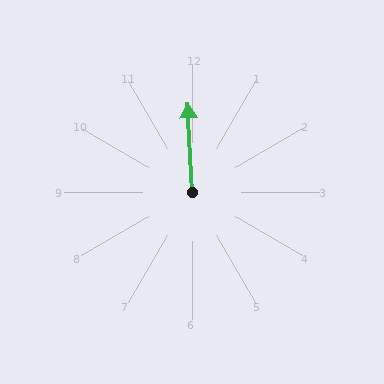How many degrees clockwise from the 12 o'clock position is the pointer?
Approximately 357 degrees.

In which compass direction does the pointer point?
North.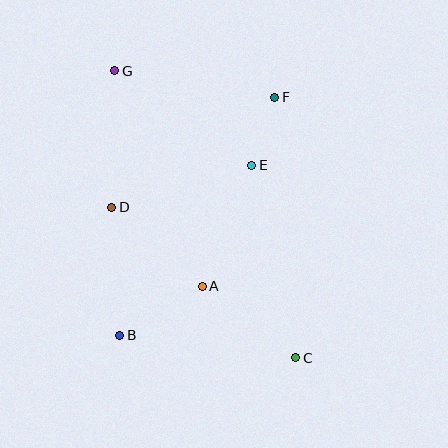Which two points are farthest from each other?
Points C and G are farthest from each other.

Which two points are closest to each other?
Points E and F are closest to each other.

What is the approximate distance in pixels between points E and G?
The distance between E and G is approximately 167 pixels.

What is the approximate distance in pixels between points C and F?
The distance between C and F is approximately 262 pixels.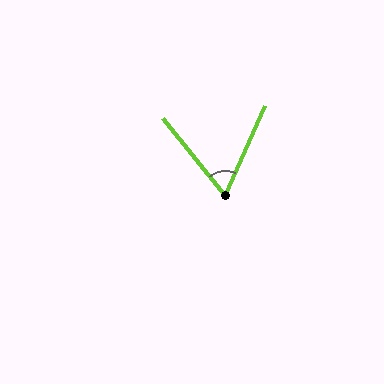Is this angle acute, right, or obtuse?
It is acute.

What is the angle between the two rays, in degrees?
Approximately 63 degrees.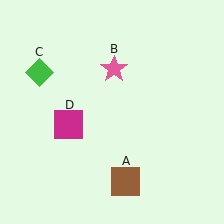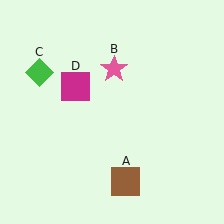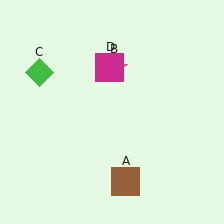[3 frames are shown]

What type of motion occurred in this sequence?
The magenta square (object D) rotated clockwise around the center of the scene.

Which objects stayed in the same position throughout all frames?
Brown square (object A) and pink star (object B) and green diamond (object C) remained stationary.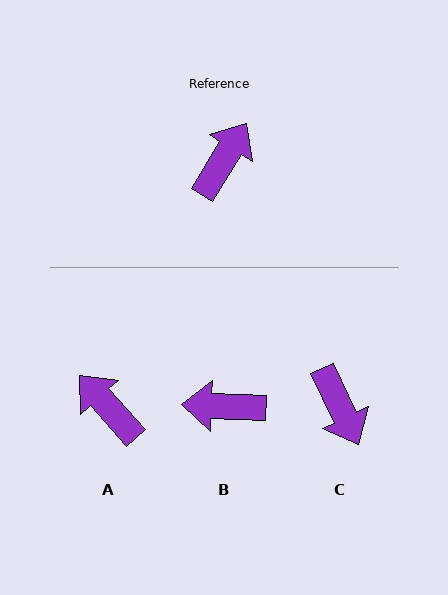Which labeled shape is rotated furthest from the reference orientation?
C, about 123 degrees away.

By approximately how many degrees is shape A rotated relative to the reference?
Approximately 74 degrees counter-clockwise.